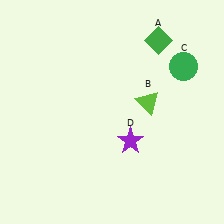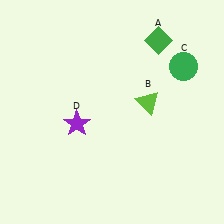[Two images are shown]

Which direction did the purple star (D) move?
The purple star (D) moved left.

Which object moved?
The purple star (D) moved left.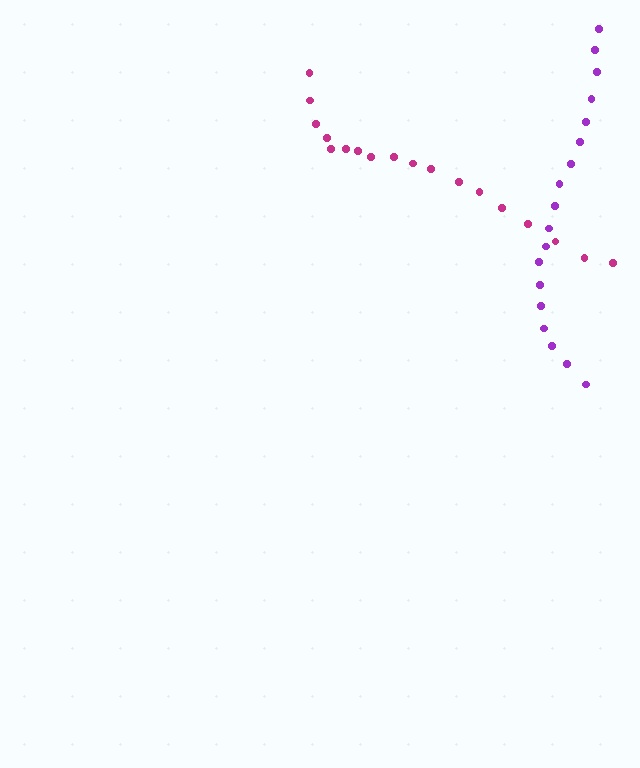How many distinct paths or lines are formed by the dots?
There are 2 distinct paths.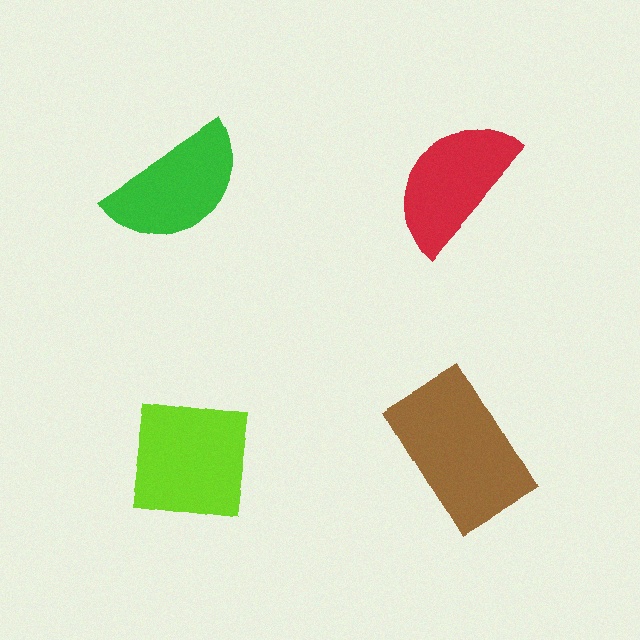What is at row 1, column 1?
A green semicircle.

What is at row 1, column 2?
A red semicircle.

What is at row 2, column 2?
A brown rectangle.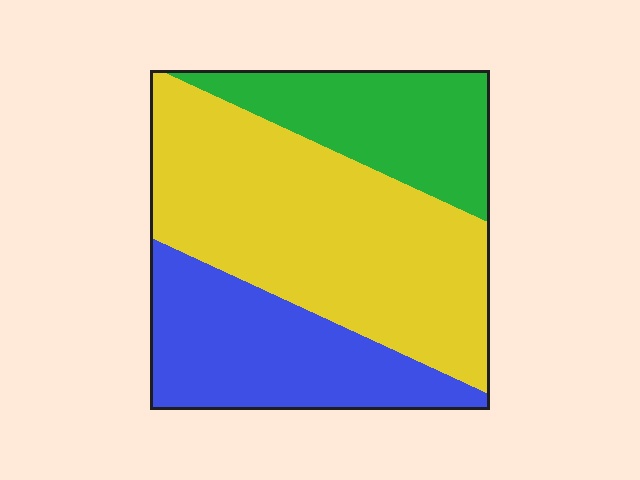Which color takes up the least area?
Green, at roughly 20%.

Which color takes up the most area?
Yellow, at roughly 50%.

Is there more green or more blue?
Blue.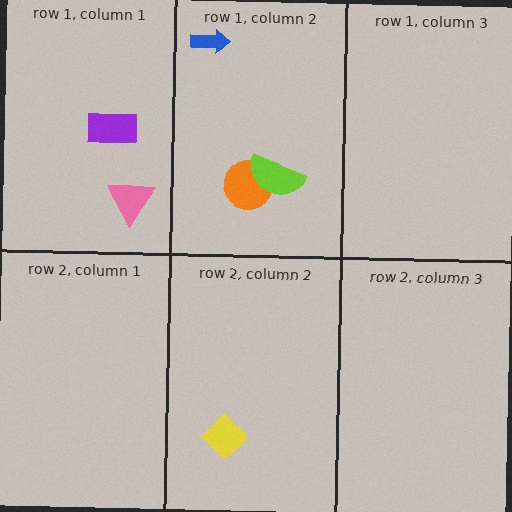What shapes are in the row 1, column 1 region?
The purple rectangle, the pink triangle.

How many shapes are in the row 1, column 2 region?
3.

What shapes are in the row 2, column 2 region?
The yellow diamond.